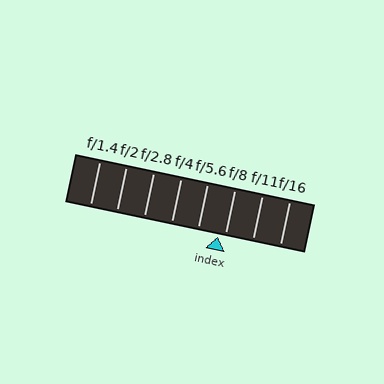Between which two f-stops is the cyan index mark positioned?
The index mark is between f/5.6 and f/8.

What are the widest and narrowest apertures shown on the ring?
The widest aperture shown is f/1.4 and the narrowest is f/16.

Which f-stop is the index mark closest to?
The index mark is closest to f/8.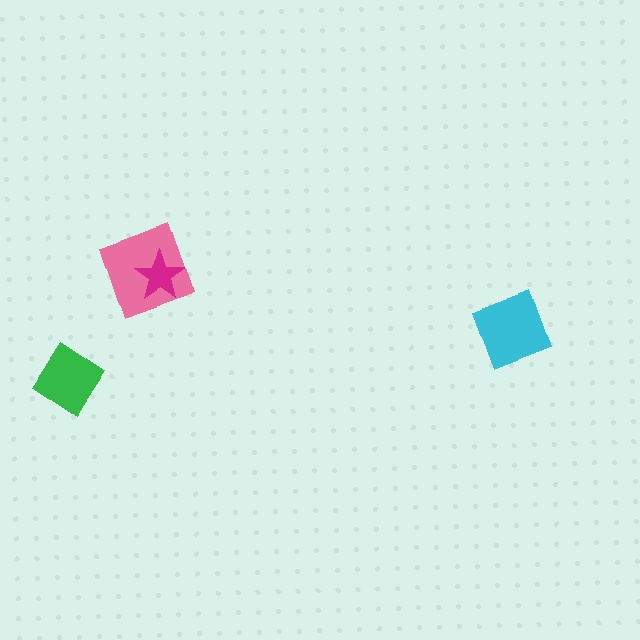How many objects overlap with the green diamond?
0 objects overlap with the green diamond.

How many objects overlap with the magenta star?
1 object overlaps with the magenta star.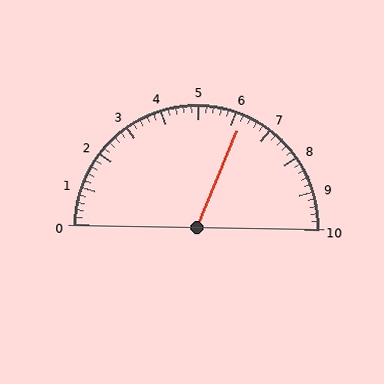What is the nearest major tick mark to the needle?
The nearest major tick mark is 6.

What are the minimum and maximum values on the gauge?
The gauge ranges from 0 to 10.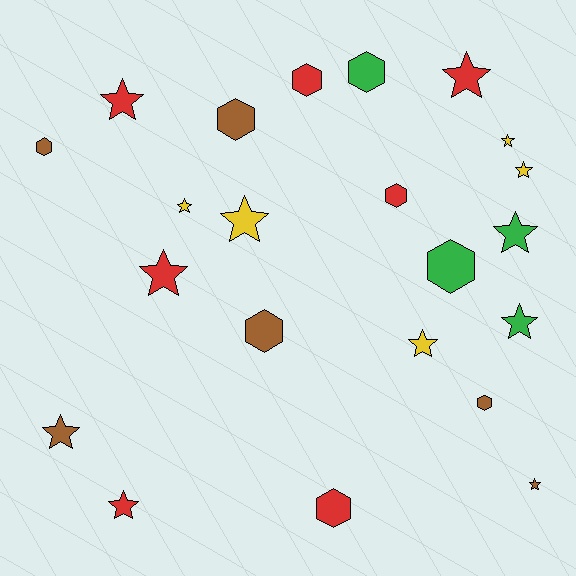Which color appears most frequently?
Red, with 7 objects.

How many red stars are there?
There are 4 red stars.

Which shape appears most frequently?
Star, with 13 objects.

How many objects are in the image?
There are 22 objects.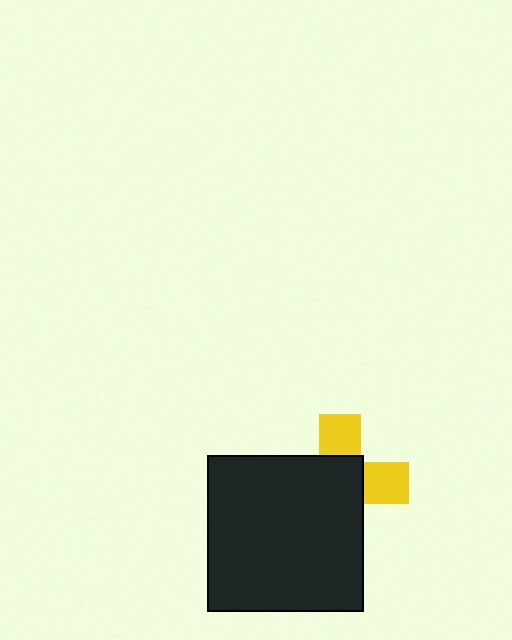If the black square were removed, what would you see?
You would see the complete yellow cross.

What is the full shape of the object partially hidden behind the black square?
The partially hidden object is a yellow cross.